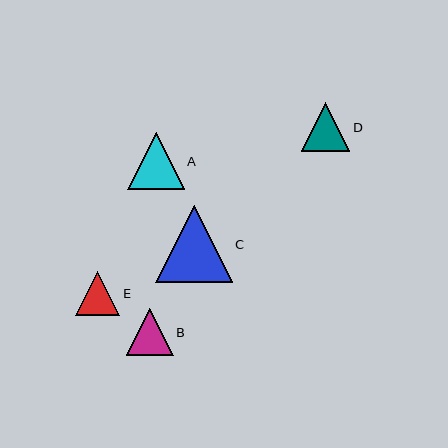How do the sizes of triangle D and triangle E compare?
Triangle D and triangle E are approximately the same size.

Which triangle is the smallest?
Triangle E is the smallest with a size of approximately 44 pixels.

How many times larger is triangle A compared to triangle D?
Triangle A is approximately 1.2 times the size of triangle D.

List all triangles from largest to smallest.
From largest to smallest: C, A, D, B, E.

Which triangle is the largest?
Triangle C is the largest with a size of approximately 77 pixels.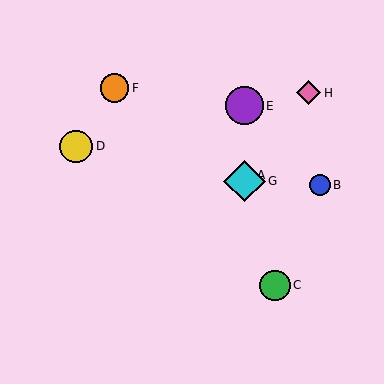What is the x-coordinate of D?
Object D is at x≈76.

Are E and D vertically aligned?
No, E is at x≈244 and D is at x≈76.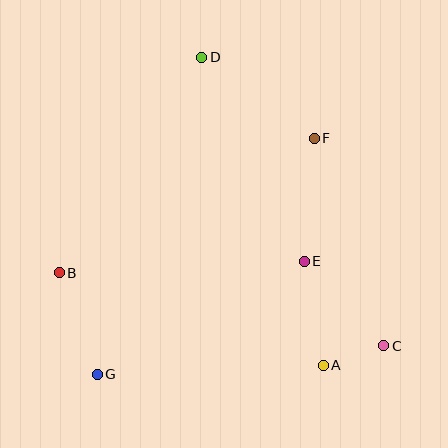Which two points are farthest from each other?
Points C and D are farthest from each other.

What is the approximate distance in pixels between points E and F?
The distance between E and F is approximately 123 pixels.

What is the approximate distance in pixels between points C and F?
The distance between C and F is approximately 219 pixels.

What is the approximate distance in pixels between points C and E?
The distance between C and E is approximately 116 pixels.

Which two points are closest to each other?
Points A and C are closest to each other.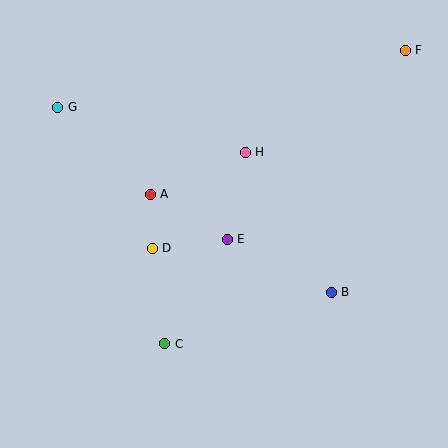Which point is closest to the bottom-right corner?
Point B is closest to the bottom-right corner.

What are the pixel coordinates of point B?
Point B is at (331, 292).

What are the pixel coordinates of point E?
Point E is at (227, 239).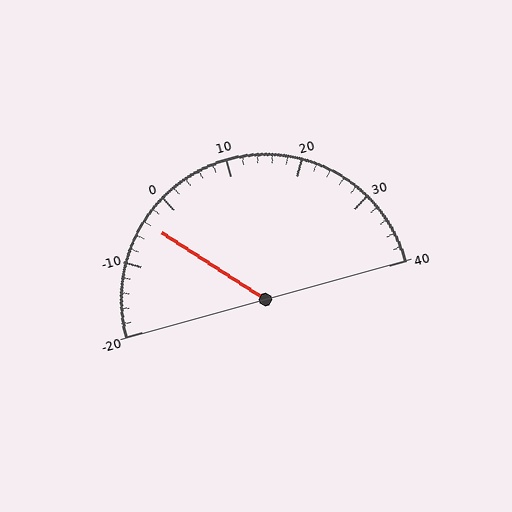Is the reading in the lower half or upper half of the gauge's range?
The reading is in the lower half of the range (-20 to 40).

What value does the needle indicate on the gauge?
The needle indicates approximately -4.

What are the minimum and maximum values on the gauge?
The gauge ranges from -20 to 40.